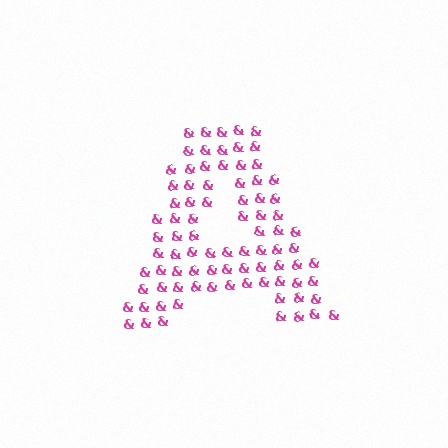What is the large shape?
The large shape is the letter A.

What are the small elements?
The small elements are ampersands.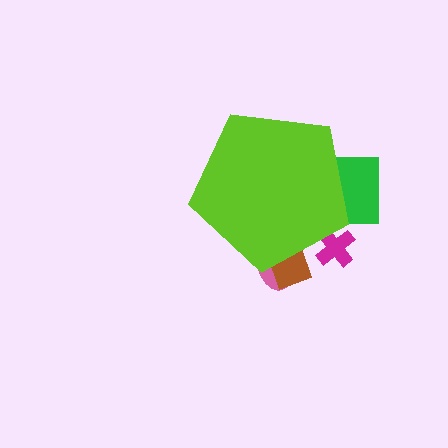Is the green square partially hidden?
Yes, the green square is partially hidden behind the lime pentagon.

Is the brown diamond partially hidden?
Yes, the brown diamond is partially hidden behind the lime pentagon.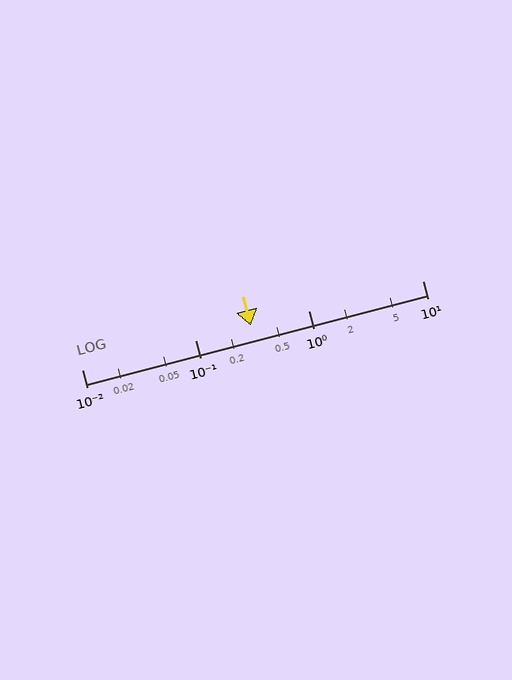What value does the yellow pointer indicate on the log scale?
The pointer indicates approximately 0.31.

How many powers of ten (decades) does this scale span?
The scale spans 3 decades, from 0.01 to 10.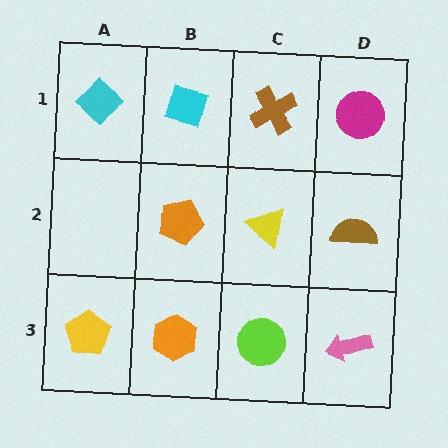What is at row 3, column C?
A lime circle.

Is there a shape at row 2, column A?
No, that cell is empty.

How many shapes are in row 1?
4 shapes.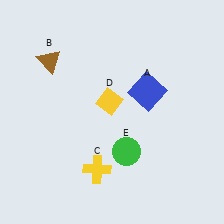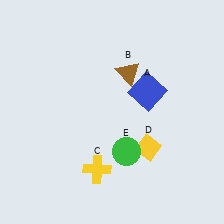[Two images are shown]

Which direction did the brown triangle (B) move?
The brown triangle (B) moved right.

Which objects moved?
The objects that moved are: the brown triangle (B), the yellow diamond (D).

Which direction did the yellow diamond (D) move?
The yellow diamond (D) moved down.